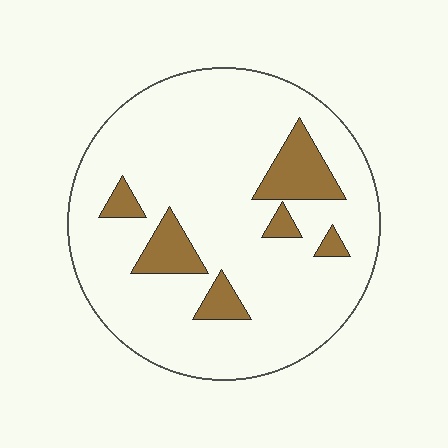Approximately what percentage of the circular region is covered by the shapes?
Approximately 15%.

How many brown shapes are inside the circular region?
6.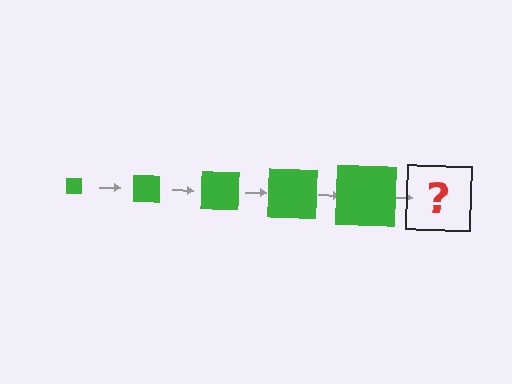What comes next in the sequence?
The next element should be a green square, larger than the previous one.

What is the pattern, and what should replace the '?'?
The pattern is that the square gets progressively larger each step. The '?' should be a green square, larger than the previous one.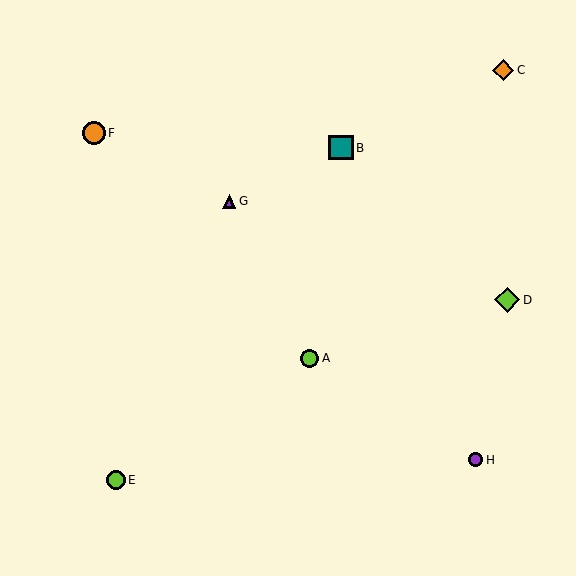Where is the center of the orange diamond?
The center of the orange diamond is at (503, 70).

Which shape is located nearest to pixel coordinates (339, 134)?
The teal square (labeled B) at (341, 148) is nearest to that location.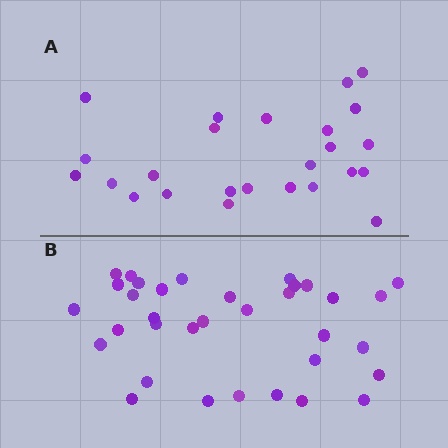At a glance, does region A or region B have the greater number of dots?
Region B (the bottom region) has more dots.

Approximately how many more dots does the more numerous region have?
Region B has roughly 8 or so more dots than region A.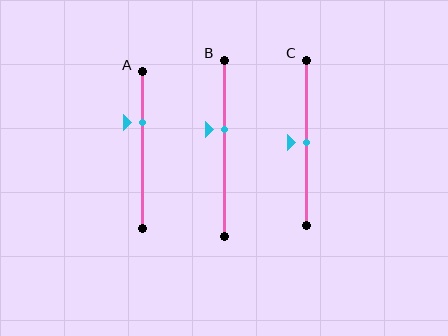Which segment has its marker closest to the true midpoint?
Segment C has its marker closest to the true midpoint.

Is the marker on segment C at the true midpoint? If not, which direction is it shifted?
Yes, the marker on segment C is at the true midpoint.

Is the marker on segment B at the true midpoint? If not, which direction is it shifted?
No, the marker on segment B is shifted upward by about 11% of the segment length.